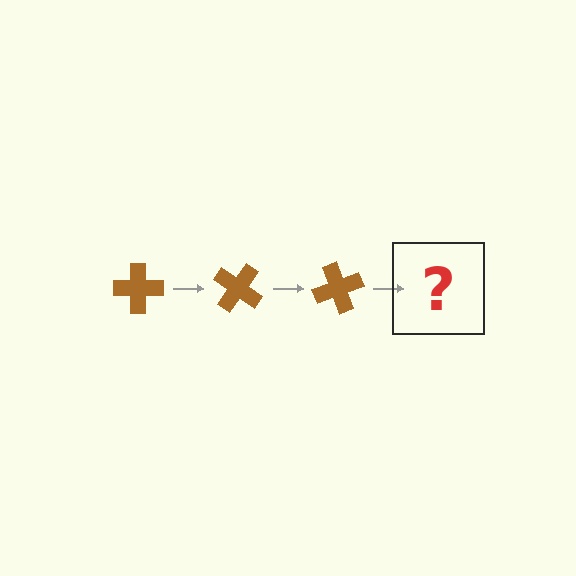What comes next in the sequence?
The next element should be a brown cross rotated 105 degrees.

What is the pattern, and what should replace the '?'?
The pattern is that the cross rotates 35 degrees each step. The '?' should be a brown cross rotated 105 degrees.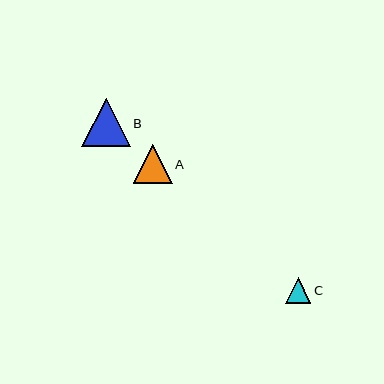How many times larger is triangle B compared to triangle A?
Triangle B is approximately 1.2 times the size of triangle A.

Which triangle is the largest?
Triangle B is the largest with a size of approximately 48 pixels.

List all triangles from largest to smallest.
From largest to smallest: B, A, C.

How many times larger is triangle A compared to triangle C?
Triangle A is approximately 1.5 times the size of triangle C.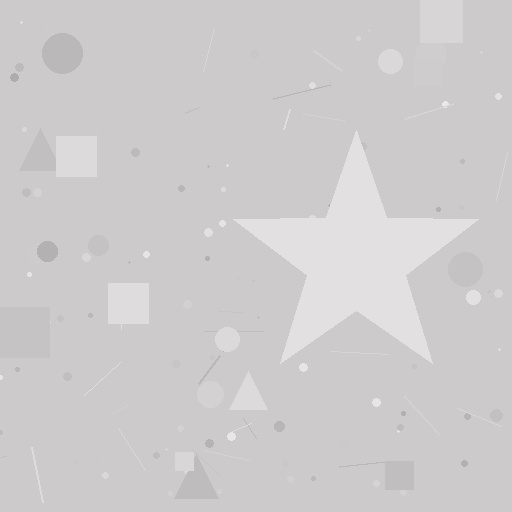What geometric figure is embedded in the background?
A star is embedded in the background.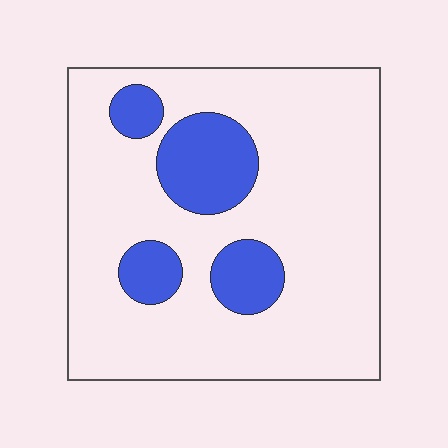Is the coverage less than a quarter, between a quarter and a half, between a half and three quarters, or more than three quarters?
Less than a quarter.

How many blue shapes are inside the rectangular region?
4.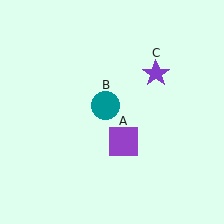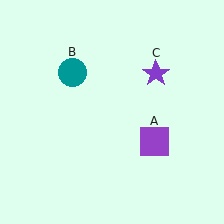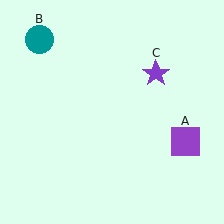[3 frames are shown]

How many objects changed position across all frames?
2 objects changed position: purple square (object A), teal circle (object B).